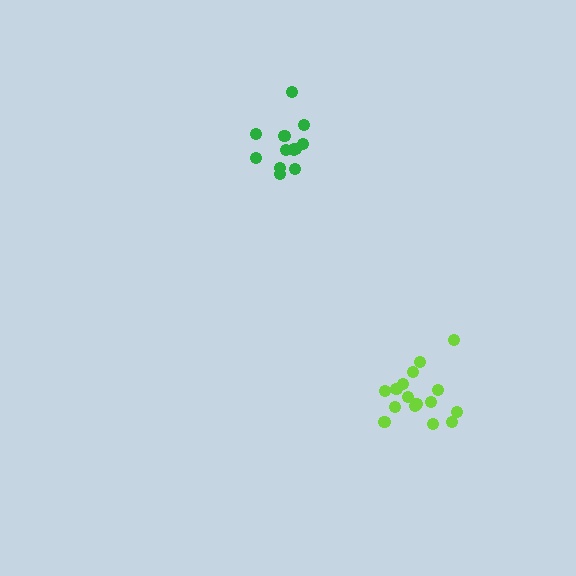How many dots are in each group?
Group 1: 16 dots, Group 2: 12 dots (28 total).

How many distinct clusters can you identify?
There are 2 distinct clusters.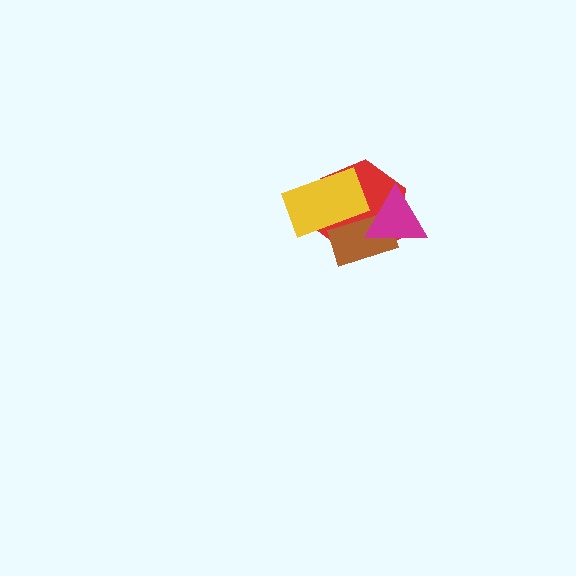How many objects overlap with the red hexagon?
3 objects overlap with the red hexagon.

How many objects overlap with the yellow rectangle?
2 objects overlap with the yellow rectangle.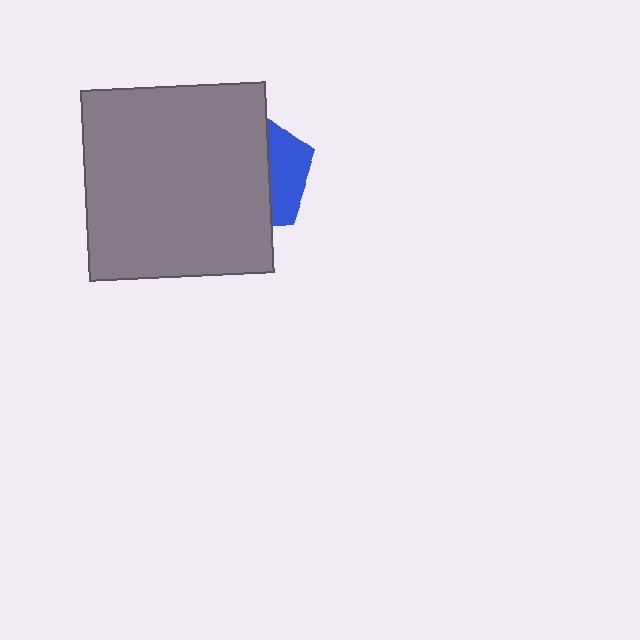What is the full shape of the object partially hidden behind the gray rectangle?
The partially hidden object is a blue pentagon.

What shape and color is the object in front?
The object in front is a gray rectangle.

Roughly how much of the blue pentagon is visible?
A small part of it is visible (roughly 31%).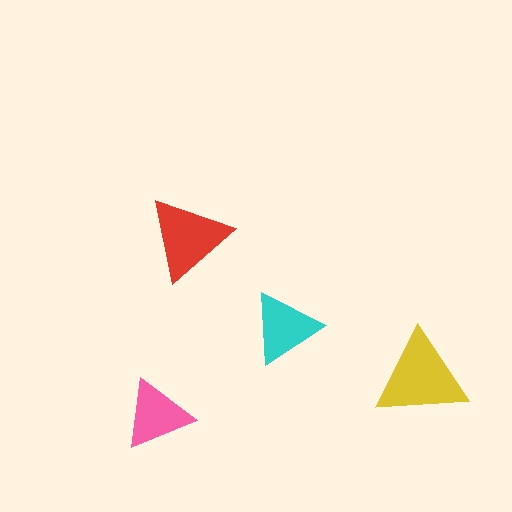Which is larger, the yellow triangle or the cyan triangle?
The yellow one.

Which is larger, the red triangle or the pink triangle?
The red one.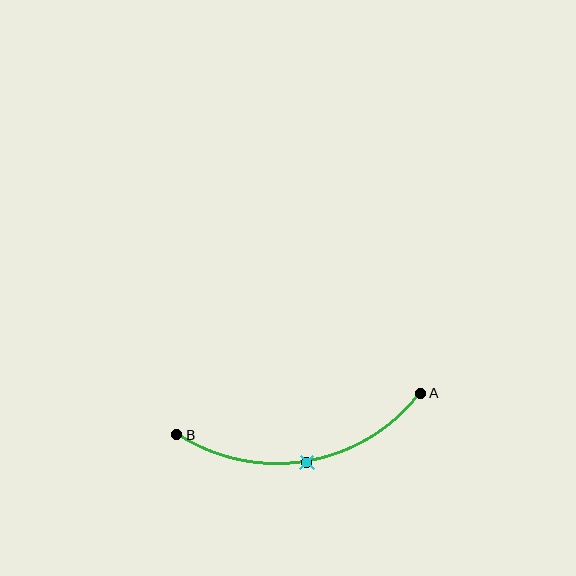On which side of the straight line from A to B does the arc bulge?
The arc bulges below the straight line connecting A and B.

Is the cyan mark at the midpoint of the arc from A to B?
Yes. The cyan mark lies on the arc at equal arc-length from both A and B — it is the arc midpoint.